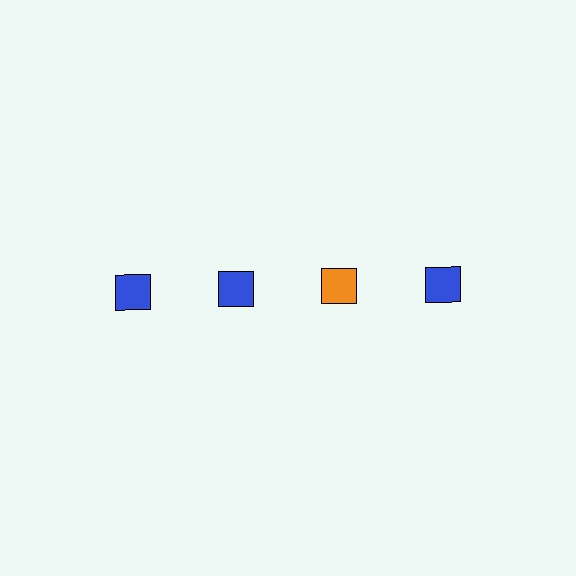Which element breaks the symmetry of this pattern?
The orange square in the top row, center column breaks the symmetry. All other shapes are blue squares.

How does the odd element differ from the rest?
It has a different color: orange instead of blue.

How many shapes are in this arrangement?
There are 4 shapes arranged in a grid pattern.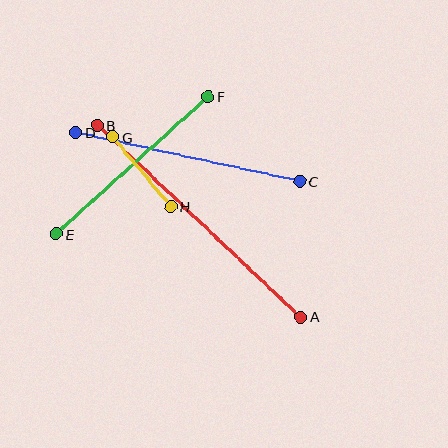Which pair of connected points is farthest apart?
Points A and B are farthest apart.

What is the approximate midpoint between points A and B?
The midpoint is at approximately (199, 221) pixels.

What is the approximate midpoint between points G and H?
The midpoint is at approximately (142, 172) pixels.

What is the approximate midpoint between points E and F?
The midpoint is at approximately (132, 165) pixels.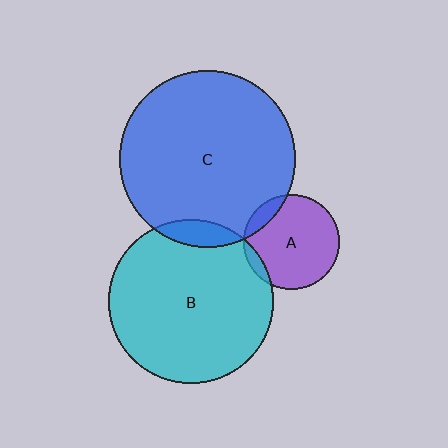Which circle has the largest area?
Circle C (blue).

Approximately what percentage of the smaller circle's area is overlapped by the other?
Approximately 10%.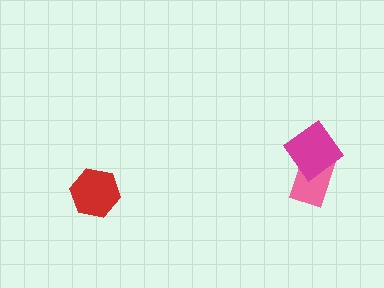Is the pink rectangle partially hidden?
Yes, it is partially covered by another shape.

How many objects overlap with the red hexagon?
0 objects overlap with the red hexagon.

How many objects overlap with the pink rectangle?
1 object overlaps with the pink rectangle.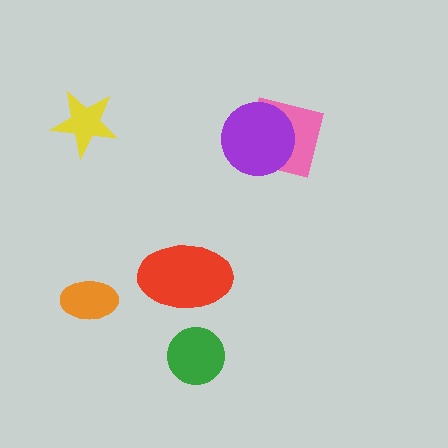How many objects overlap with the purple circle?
1 object overlaps with the purple circle.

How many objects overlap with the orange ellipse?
0 objects overlap with the orange ellipse.